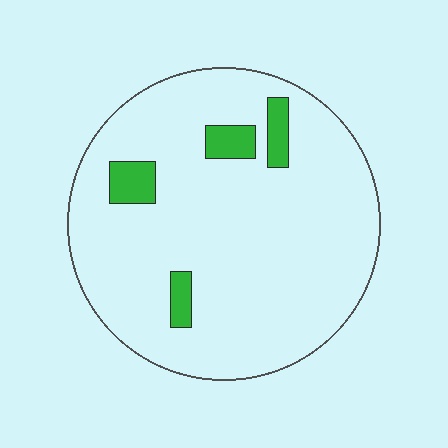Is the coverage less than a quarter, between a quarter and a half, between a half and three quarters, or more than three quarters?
Less than a quarter.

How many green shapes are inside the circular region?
4.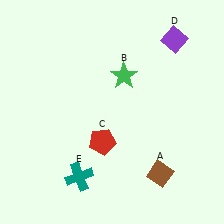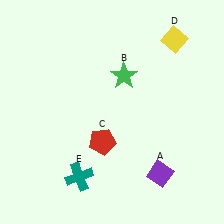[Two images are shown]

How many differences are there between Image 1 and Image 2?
There are 2 differences between the two images.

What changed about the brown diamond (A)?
In Image 1, A is brown. In Image 2, it changed to purple.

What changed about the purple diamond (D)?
In Image 1, D is purple. In Image 2, it changed to yellow.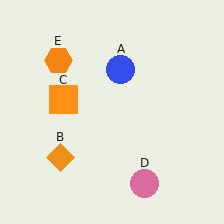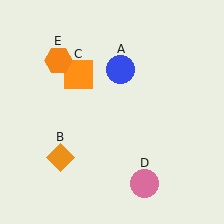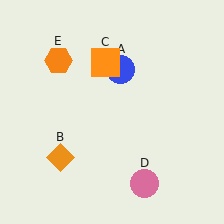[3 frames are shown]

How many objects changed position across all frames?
1 object changed position: orange square (object C).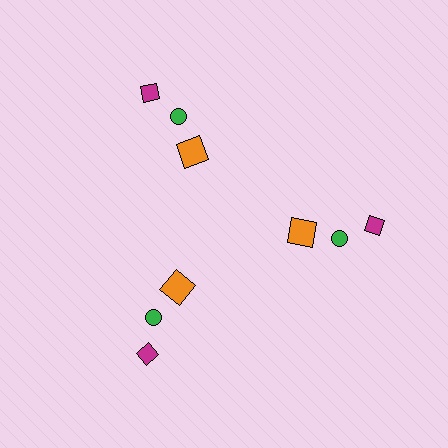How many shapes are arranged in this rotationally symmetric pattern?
There are 9 shapes, arranged in 3 groups of 3.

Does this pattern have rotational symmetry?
Yes, this pattern has 3-fold rotational symmetry. It looks the same after rotating 120 degrees around the center.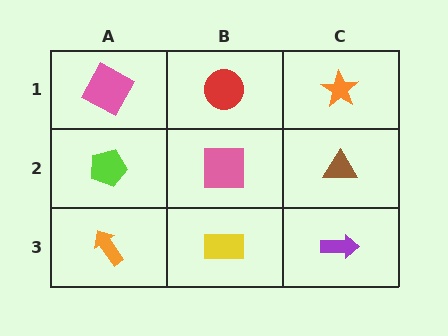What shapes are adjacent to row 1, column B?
A pink square (row 2, column B), a pink square (row 1, column A), an orange star (row 1, column C).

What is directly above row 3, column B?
A pink square.